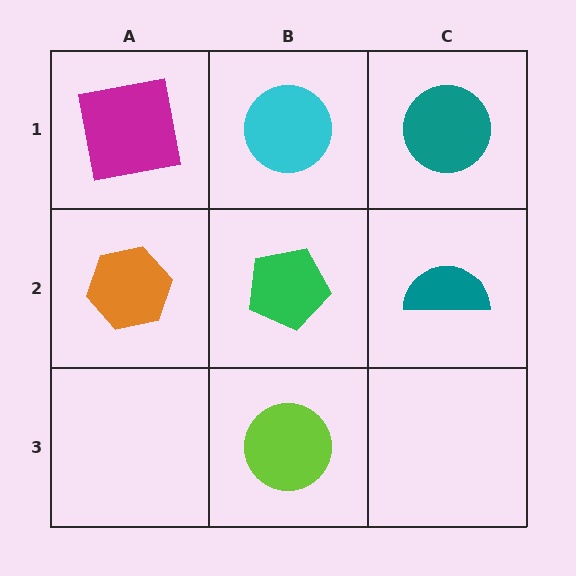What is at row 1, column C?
A teal circle.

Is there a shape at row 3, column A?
No, that cell is empty.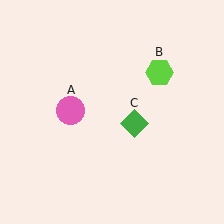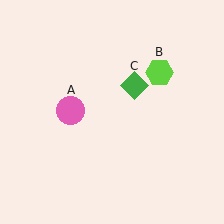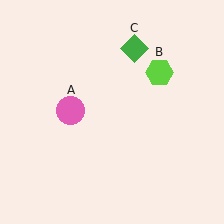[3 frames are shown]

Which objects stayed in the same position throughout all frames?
Pink circle (object A) and lime hexagon (object B) remained stationary.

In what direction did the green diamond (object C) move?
The green diamond (object C) moved up.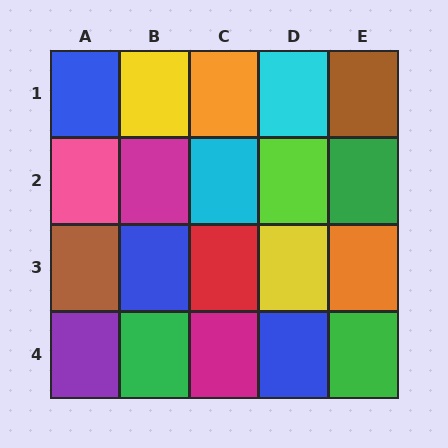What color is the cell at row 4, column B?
Green.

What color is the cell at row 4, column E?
Green.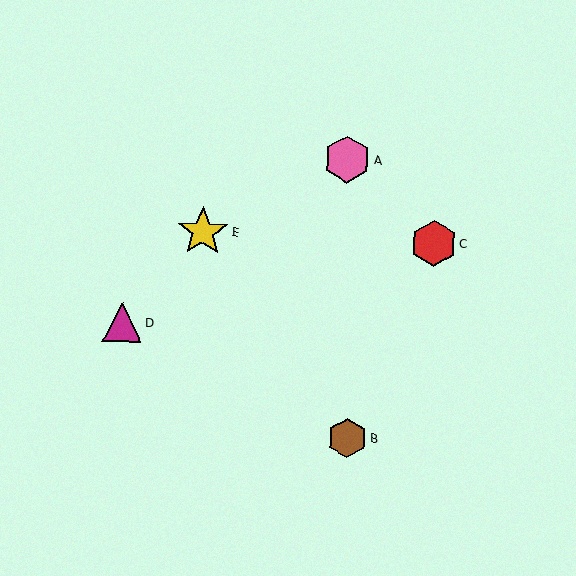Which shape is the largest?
The yellow star (labeled E) is the largest.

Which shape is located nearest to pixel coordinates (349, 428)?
The brown hexagon (labeled B) at (347, 438) is nearest to that location.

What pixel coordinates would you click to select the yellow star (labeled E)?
Click at (203, 232) to select the yellow star E.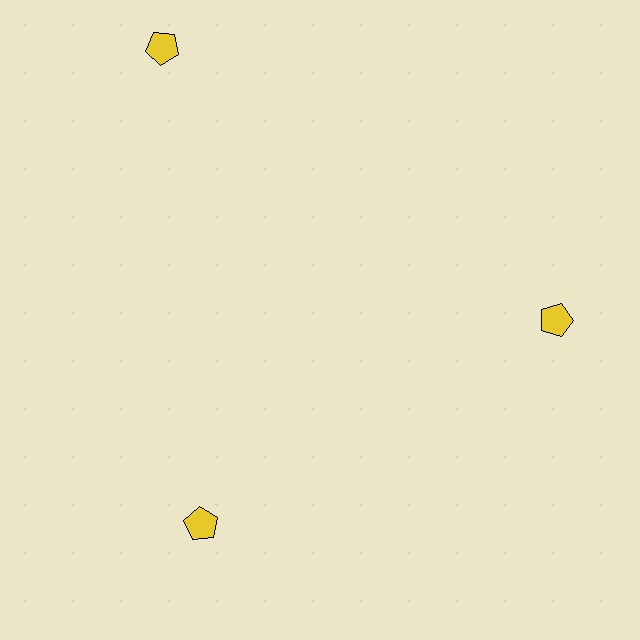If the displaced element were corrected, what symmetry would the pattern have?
It would have 3-fold rotational symmetry — the pattern would map onto itself every 120 degrees.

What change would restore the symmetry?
The symmetry would be restored by moving it inward, back onto the ring so that all 3 pentagons sit at equal angles and equal distance from the center.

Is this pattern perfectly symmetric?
No. The 3 yellow pentagons are arranged in a ring, but one element near the 11 o'clock position is pushed outward from the center, breaking the 3-fold rotational symmetry.